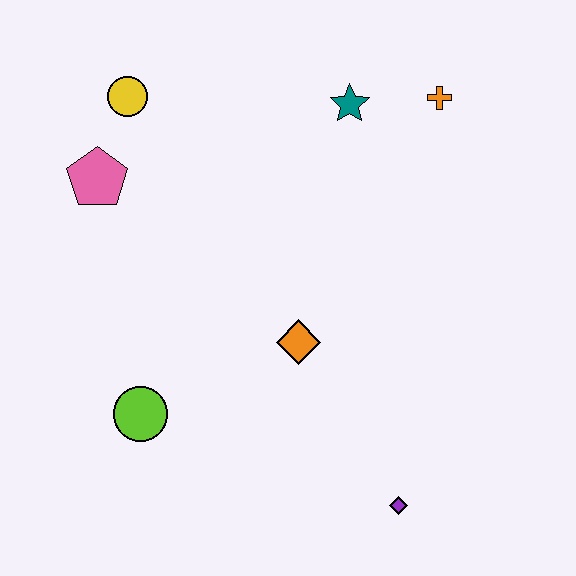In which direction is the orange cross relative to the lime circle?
The orange cross is above the lime circle.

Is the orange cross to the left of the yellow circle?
No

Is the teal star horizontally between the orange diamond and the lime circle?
No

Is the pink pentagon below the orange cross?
Yes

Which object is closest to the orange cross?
The teal star is closest to the orange cross.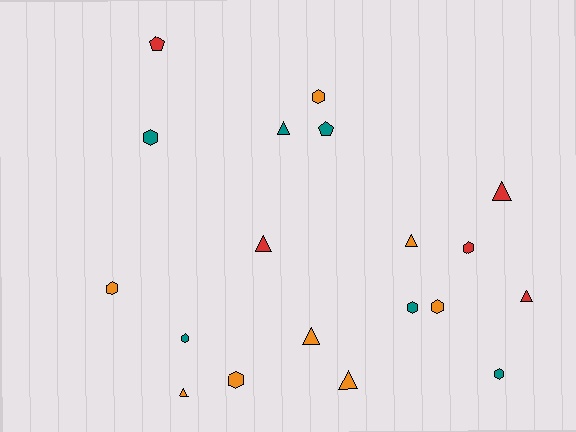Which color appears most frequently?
Orange, with 8 objects.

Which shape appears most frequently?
Hexagon, with 9 objects.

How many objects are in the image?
There are 19 objects.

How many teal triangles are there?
There is 1 teal triangle.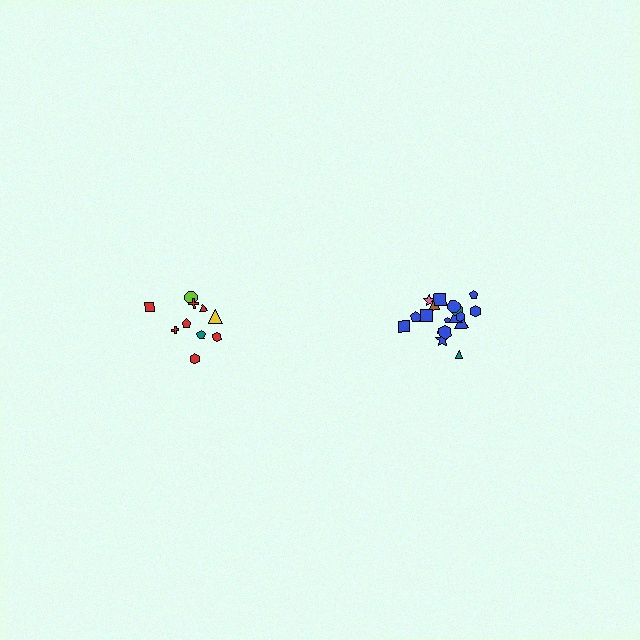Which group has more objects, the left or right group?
The right group.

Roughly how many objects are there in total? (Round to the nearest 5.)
Roughly 30 objects in total.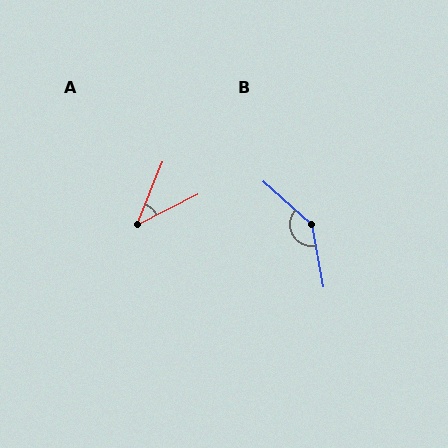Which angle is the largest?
B, at approximately 142 degrees.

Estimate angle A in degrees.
Approximately 41 degrees.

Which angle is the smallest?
A, at approximately 41 degrees.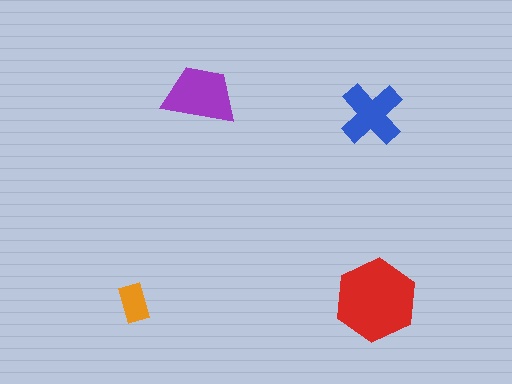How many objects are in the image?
There are 4 objects in the image.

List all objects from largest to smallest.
The red hexagon, the purple trapezoid, the blue cross, the orange rectangle.